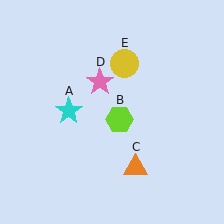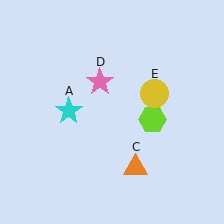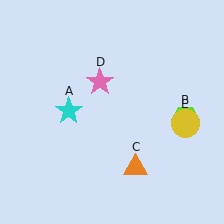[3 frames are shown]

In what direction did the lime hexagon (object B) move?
The lime hexagon (object B) moved right.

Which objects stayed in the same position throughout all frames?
Cyan star (object A) and orange triangle (object C) and pink star (object D) remained stationary.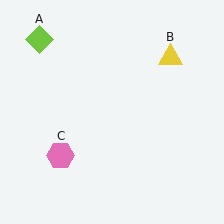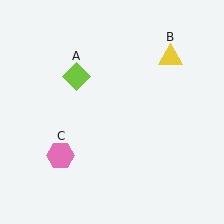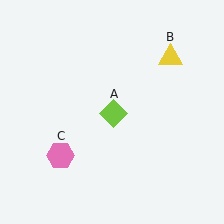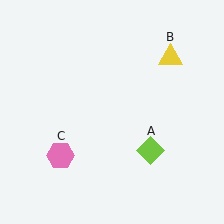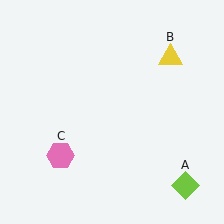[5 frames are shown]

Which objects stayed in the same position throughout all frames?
Yellow triangle (object B) and pink hexagon (object C) remained stationary.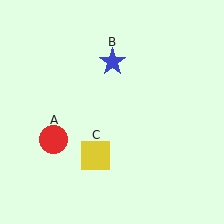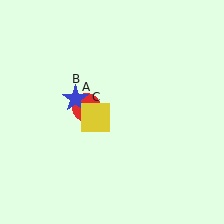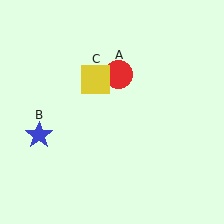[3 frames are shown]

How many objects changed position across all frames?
3 objects changed position: red circle (object A), blue star (object B), yellow square (object C).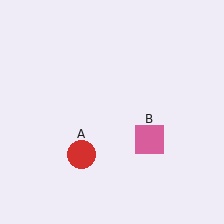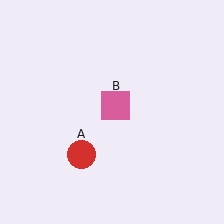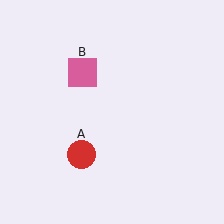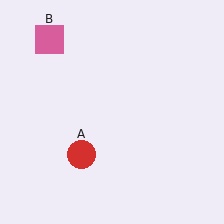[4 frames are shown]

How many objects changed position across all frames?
1 object changed position: pink square (object B).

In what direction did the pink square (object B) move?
The pink square (object B) moved up and to the left.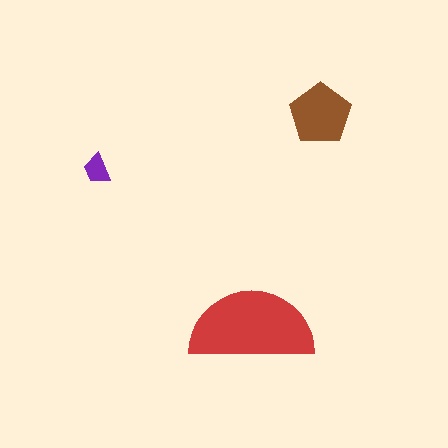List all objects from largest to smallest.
The red semicircle, the brown pentagon, the purple trapezoid.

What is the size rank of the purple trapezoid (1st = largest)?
3rd.